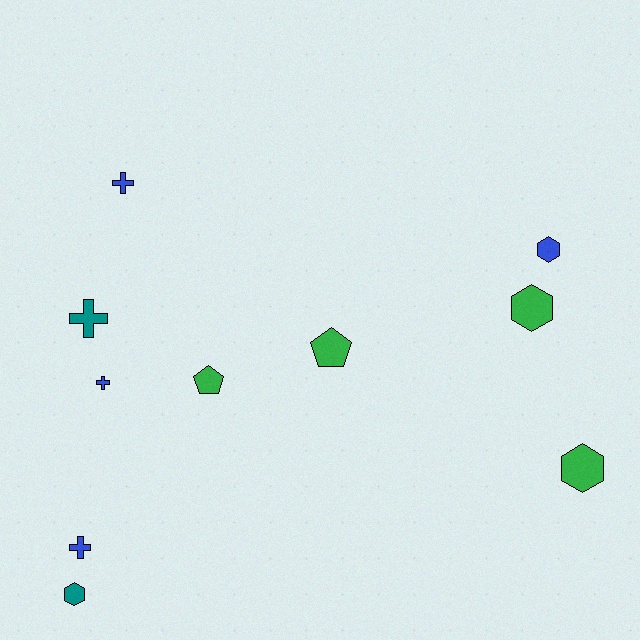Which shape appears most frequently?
Hexagon, with 4 objects.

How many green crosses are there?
There are no green crosses.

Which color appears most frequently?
Blue, with 4 objects.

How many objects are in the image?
There are 10 objects.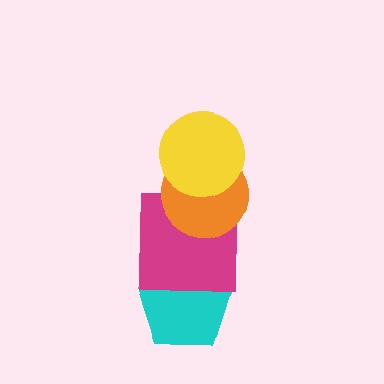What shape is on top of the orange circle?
The yellow circle is on top of the orange circle.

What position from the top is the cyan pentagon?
The cyan pentagon is 4th from the top.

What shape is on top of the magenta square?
The orange circle is on top of the magenta square.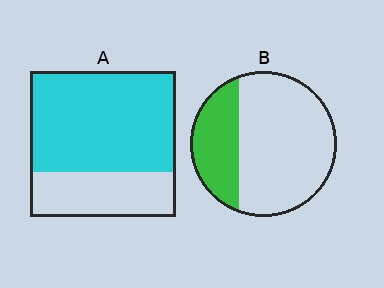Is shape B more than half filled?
No.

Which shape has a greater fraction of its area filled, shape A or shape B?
Shape A.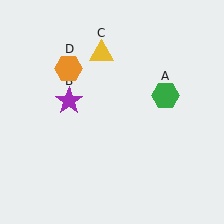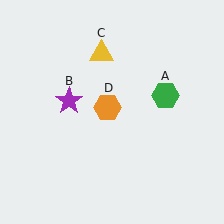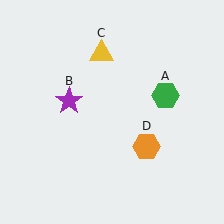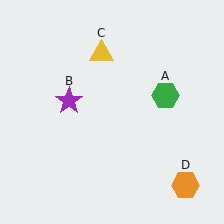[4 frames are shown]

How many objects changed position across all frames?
1 object changed position: orange hexagon (object D).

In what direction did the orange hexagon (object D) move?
The orange hexagon (object D) moved down and to the right.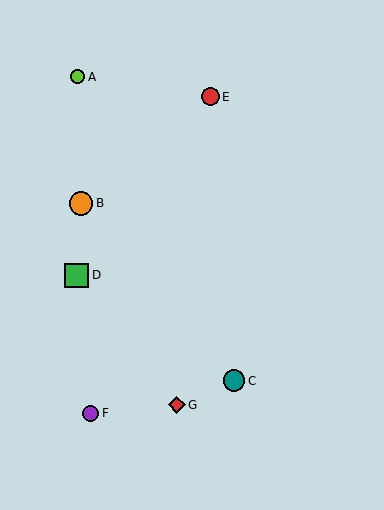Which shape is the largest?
The green square (labeled D) is the largest.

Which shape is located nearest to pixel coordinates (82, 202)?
The orange circle (labeled B) at (81, 203) is nearest to that location.